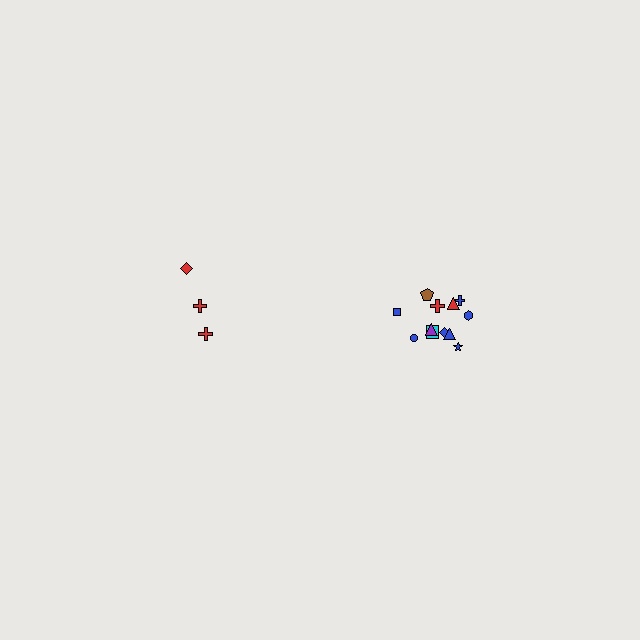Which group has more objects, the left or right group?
The right group.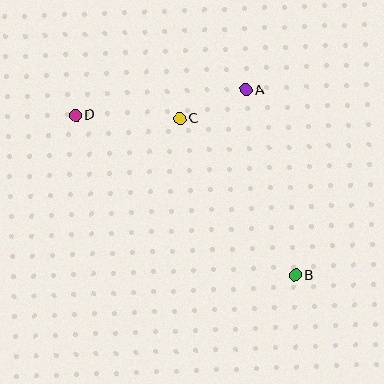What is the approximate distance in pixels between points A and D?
The distance between A and D is approximately 172 pixels.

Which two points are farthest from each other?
Points B and D are farthest from each other.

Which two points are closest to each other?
Points A and C are closest to each other.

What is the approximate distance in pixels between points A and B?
The distance between A and B is approximately 192 pixels.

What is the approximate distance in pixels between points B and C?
The distance between B and C is approximately 195 pixels.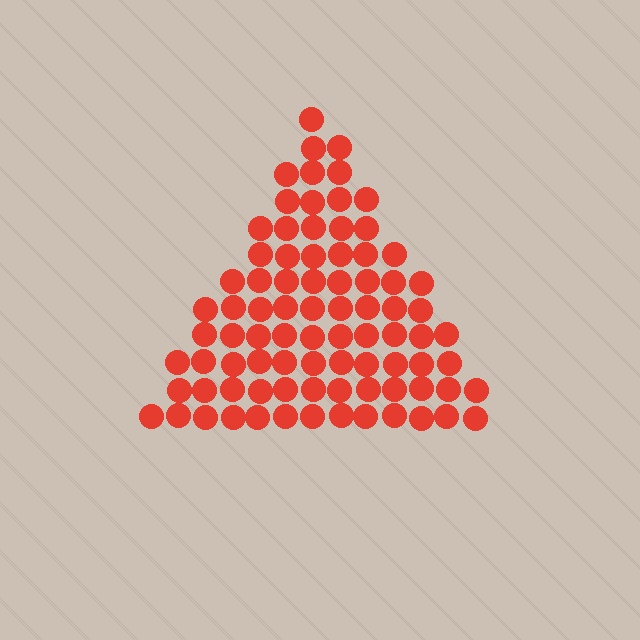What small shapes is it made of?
It is made of small circles.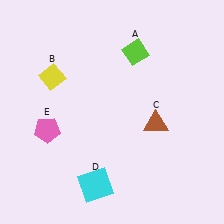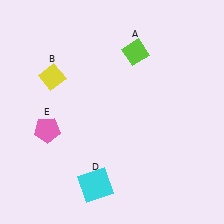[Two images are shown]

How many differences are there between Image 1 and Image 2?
There is 1 difference between the two images.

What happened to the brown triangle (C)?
The brown triangle (C) was removed in Image 2. It was in the bottom-right area of Image 1.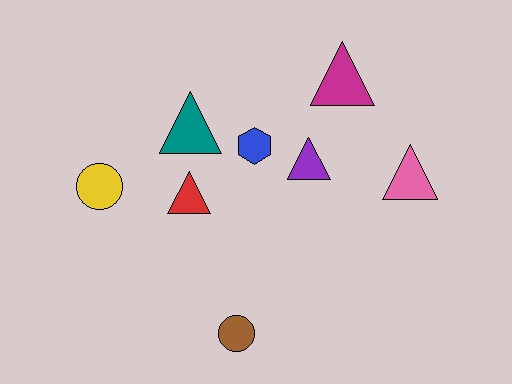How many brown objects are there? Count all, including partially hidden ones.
There is 1 brown object.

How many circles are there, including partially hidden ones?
There are 2 circles.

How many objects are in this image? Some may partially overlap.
There are 8 objects.